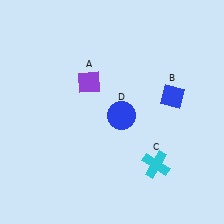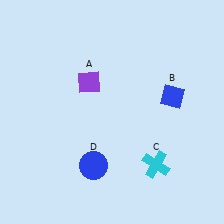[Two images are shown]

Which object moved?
The blue circle (D) moved down.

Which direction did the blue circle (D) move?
The blue circle (D) moved down.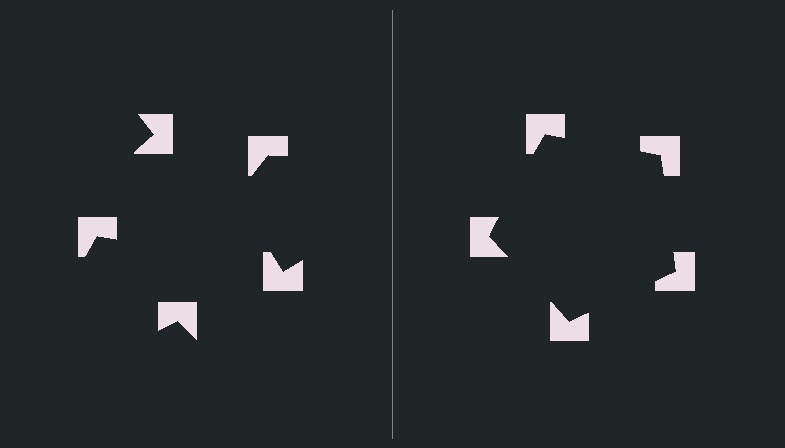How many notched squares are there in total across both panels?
10 — 5 on each side.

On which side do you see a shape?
An illusory pentagon appears on the right side. On the left side the wedge cuts are rotated, so no coherent shape forms.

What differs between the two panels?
The notched squares are positioned identically on both sides; only the wedge orientations differ. On the right they align to a pentagon; on the left they are misaligned.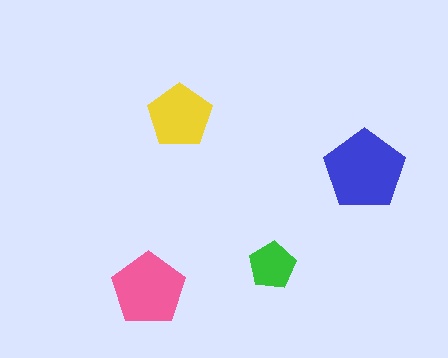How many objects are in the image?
There are 4 objects in the image.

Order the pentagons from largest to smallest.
the blue one, the pink one, the yellow one, the green one.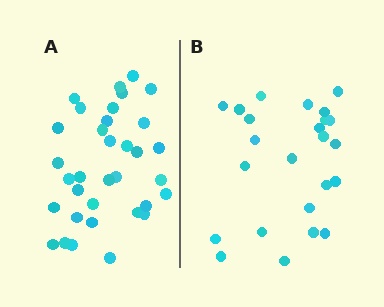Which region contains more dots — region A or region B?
Region A (the left region) has more dots.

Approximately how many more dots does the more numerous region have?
Region A has roughly 10 or so more dots than region B.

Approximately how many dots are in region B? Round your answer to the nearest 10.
About 20 dots. (The exact count is 24, which rounds to 20.)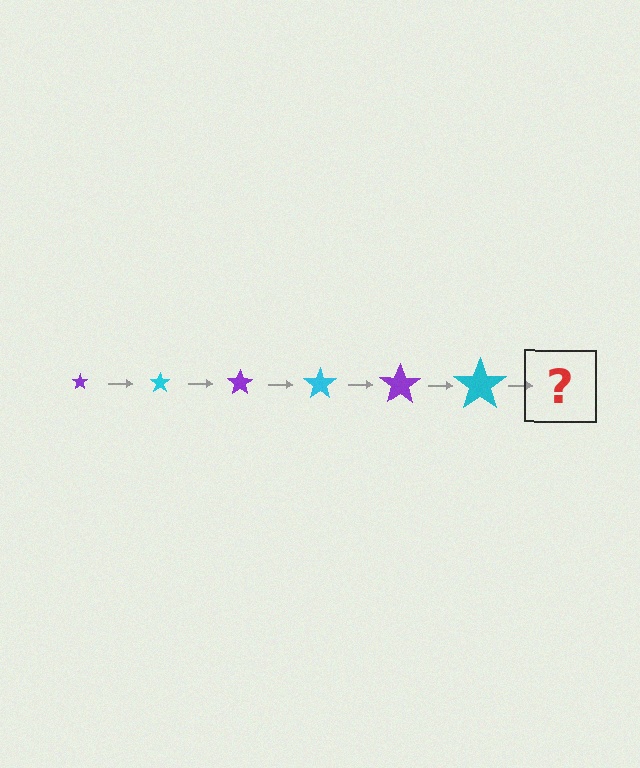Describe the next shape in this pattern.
It should be a purple star, larger than the previous one.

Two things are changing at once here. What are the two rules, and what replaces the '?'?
The two rules are that the star grows larger each step and the color cycles through purple and cyan. The '?' should be a purple star, larger than the previous one.